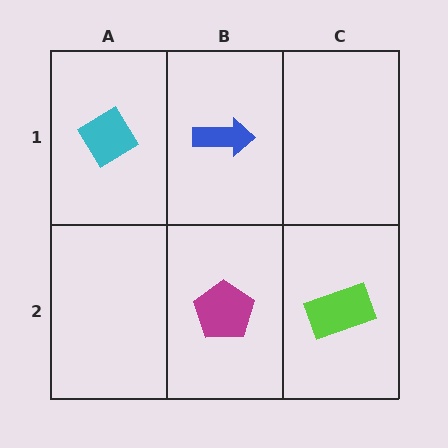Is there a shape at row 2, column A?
No, that cell is empty.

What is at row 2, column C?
A lime rectangle.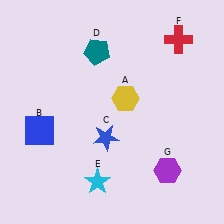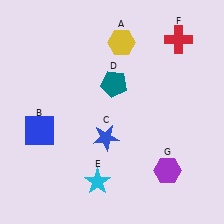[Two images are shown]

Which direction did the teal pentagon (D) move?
The teal pentagon (D) moved down.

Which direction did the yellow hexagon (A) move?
The yellow hexagon (A) moved up.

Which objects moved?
The objects that moved are: the yellow hexagon (A), the teal pentagon (D).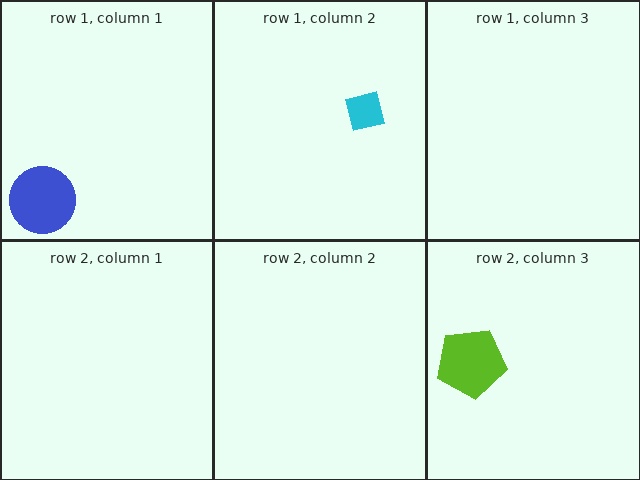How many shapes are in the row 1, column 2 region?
1.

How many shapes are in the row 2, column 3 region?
1.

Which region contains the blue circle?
The row 1, column 1 region.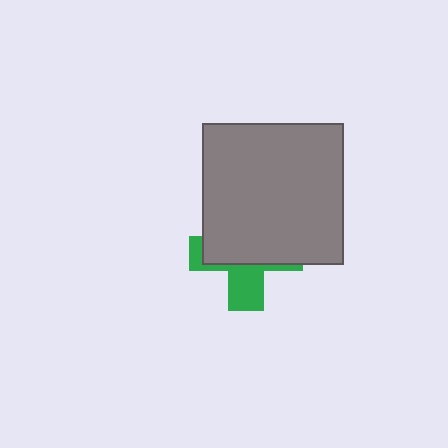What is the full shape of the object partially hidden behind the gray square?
The partially hidden object is a green cross.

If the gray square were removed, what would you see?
You would see the complete green cross.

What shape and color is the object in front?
The object in front is a gray square.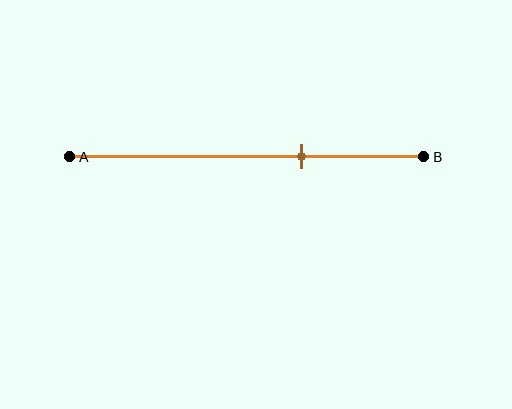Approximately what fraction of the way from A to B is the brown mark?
The brown mark is approximately 65% of the way from A to B.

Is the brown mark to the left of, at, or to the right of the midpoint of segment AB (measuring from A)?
The brown mark is to the right of the midpoint of segment AB.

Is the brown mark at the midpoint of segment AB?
No, the mark is at about 65% from A, not at the 50% midpoint.